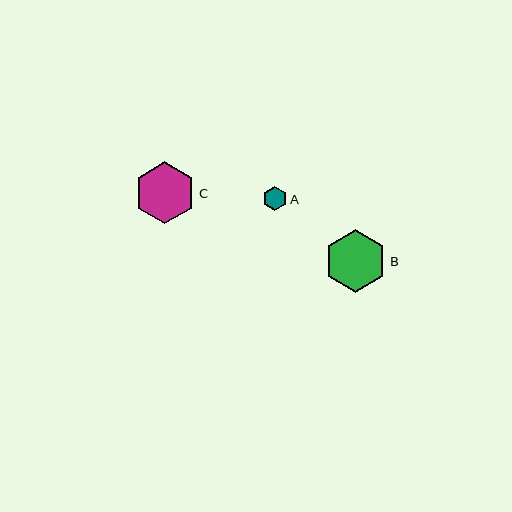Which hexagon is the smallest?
Hexagon A is the smallest with a size of approximately 24 pixels.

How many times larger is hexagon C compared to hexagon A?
Hexagon C is approximately 2.6 times the size of hexagon A.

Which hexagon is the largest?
Hexagon B is the largest with a size of approximately 62 pixels.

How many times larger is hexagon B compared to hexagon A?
Hexagon B is approximately 2.6 times the size of hexagon A.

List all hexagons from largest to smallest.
From largest to smallest: B, C, A.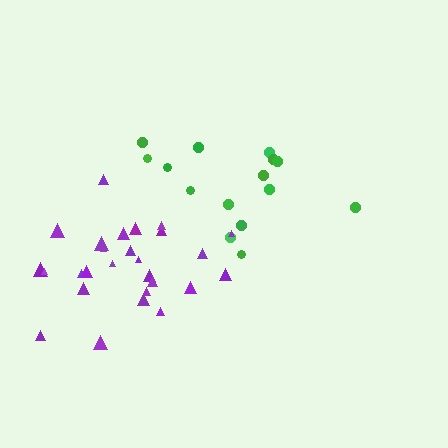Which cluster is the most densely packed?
Purple.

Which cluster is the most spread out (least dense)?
Green.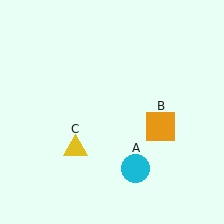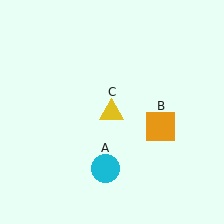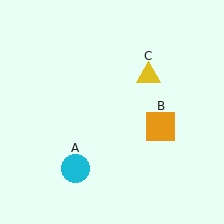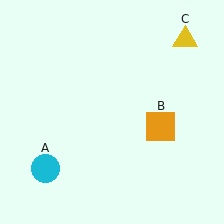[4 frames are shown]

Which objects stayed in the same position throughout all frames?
Orange square (object B) remained stationary.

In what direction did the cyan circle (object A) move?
The cyan circle (object A) moved left.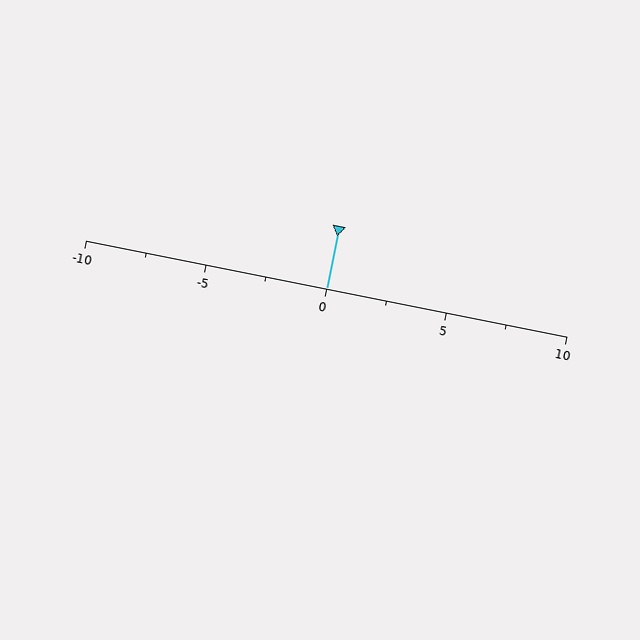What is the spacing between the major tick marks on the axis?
The major ticks are spaced 5 apart.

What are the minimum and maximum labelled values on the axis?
The axis runs from -10 to 10.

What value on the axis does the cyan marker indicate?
The marker indicates approximately 0.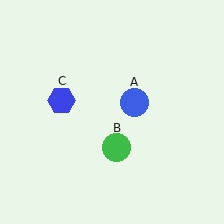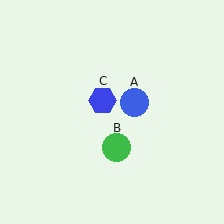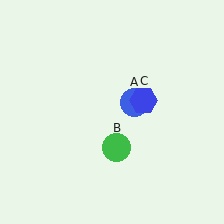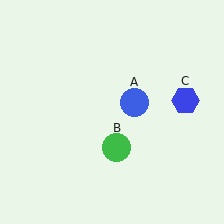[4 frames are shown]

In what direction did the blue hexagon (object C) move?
The blue hexagon (object C) moved right.